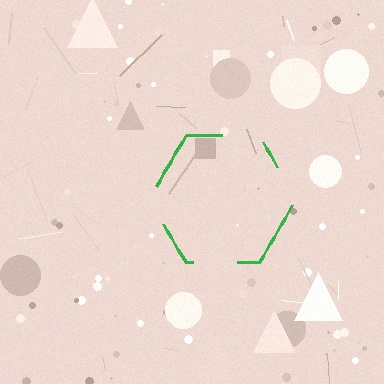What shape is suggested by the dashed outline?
The dashed outline suggests a hexagon.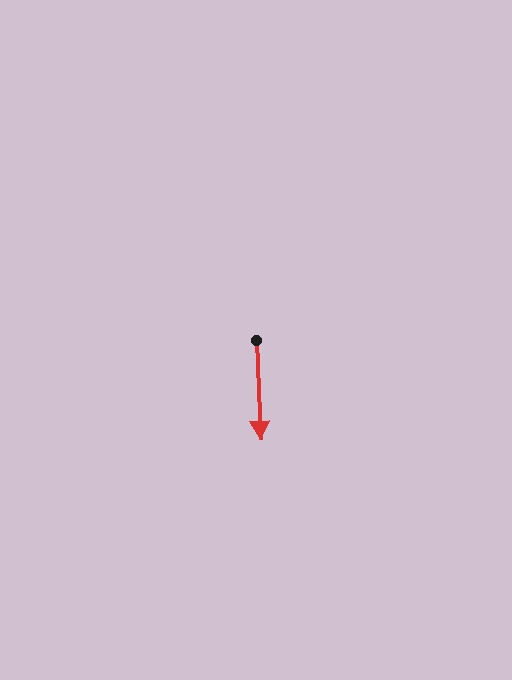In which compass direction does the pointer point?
South.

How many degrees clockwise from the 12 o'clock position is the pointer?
Approximately 178 degrees.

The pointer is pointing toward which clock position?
Roughly 6 o'clock.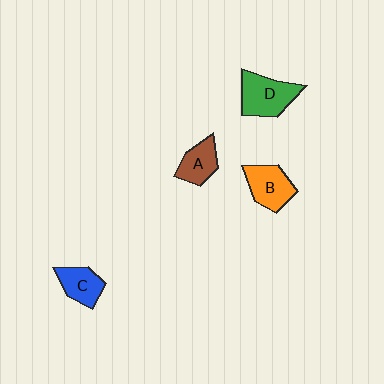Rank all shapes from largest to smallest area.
From largest to smallest: D (green), B (orange), A (brown), C (blue).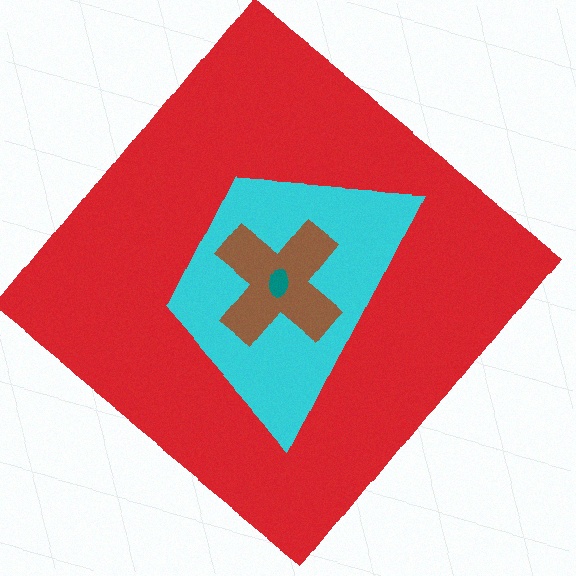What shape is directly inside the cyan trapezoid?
The brown cross.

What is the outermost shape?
The red diamond.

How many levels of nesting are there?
4.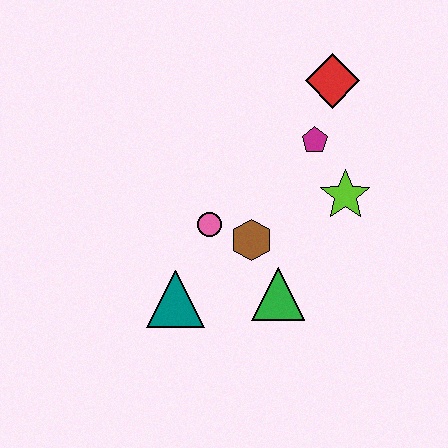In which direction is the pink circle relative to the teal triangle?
The pink circle is above the teal triangle.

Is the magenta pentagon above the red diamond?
No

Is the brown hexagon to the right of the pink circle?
Yes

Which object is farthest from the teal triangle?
The red diamond is farthest from the teal triangle.